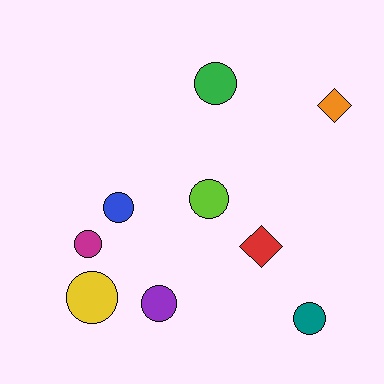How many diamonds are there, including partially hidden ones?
There are 2 diamonds.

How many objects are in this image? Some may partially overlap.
There are 9 objects.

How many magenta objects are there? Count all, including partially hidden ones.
There is 1 magenta object.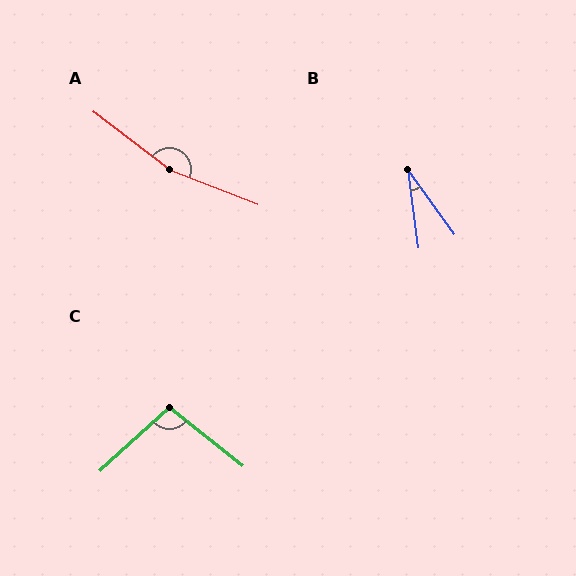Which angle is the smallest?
B, at approximately 27 degrees.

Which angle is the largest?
A, at approximately 164 degrees.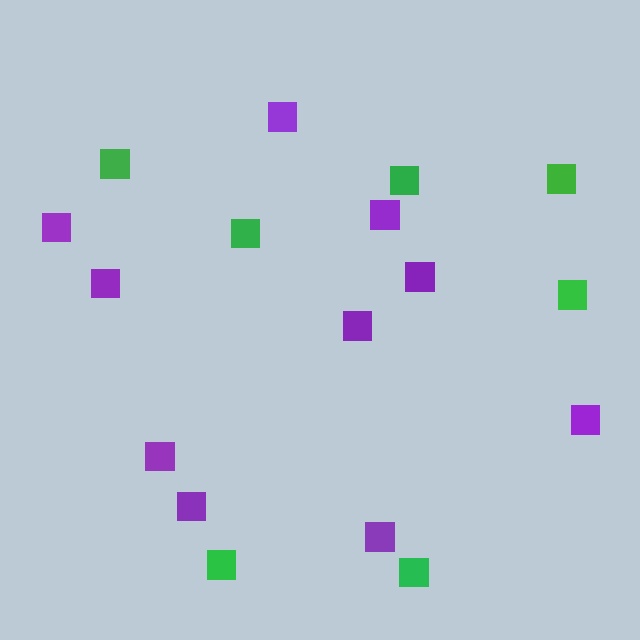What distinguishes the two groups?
There are 2 groups: one group of green squares (7) and one group of purple squares (10).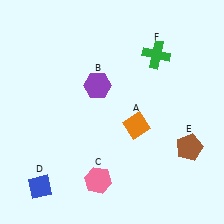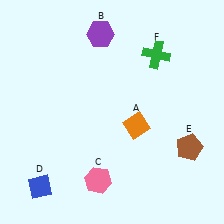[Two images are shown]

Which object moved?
The purple hexagon (B) moved up.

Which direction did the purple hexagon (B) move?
The purple hexagon (B) moved up.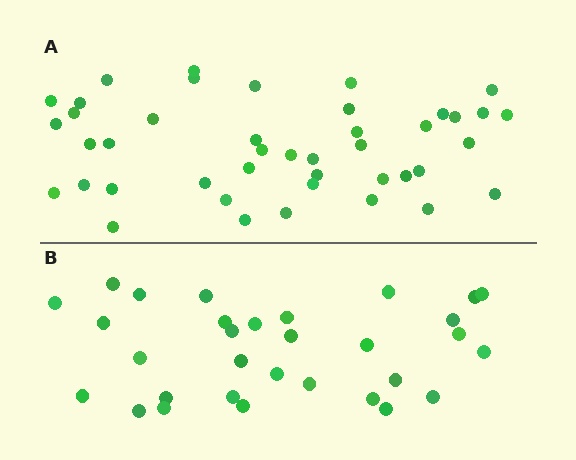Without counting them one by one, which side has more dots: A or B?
Region A (the top region) has more dots.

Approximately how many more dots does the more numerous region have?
Region A has roughly 12 or so more dots than region B.